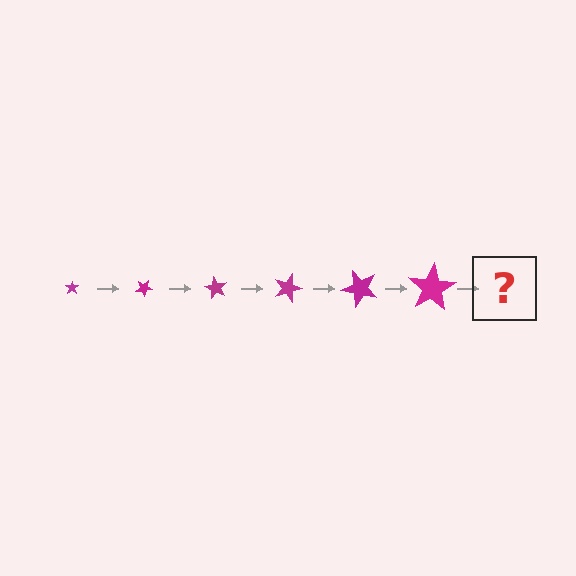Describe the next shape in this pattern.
It should be a star, larger than the previous one and rotated 180 degrees from the start.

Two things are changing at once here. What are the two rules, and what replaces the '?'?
The two rules are that the star grows larger each step and it rotates 30 degrees each step. The '?' should be a star, larger than the previous one and rotated 180 degrees from the start.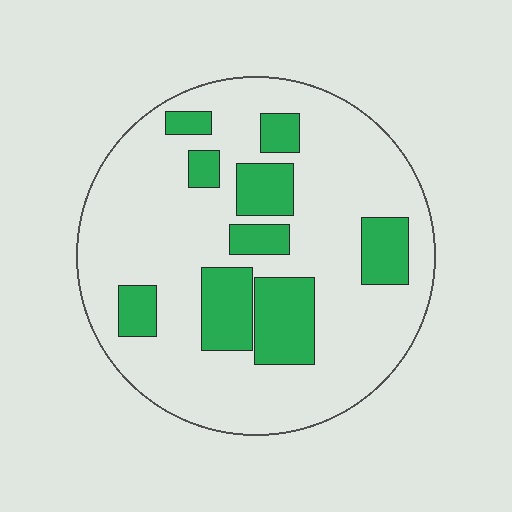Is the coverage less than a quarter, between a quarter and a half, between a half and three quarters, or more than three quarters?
Less than a quarter.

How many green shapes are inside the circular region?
9.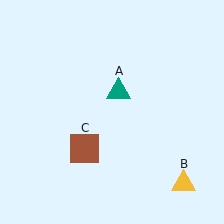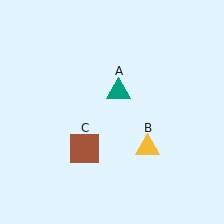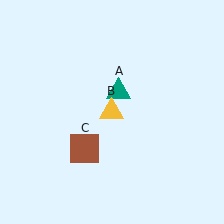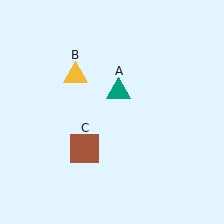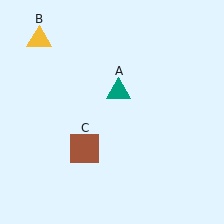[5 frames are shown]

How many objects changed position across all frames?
1 object changed position: yellow triangle (object B).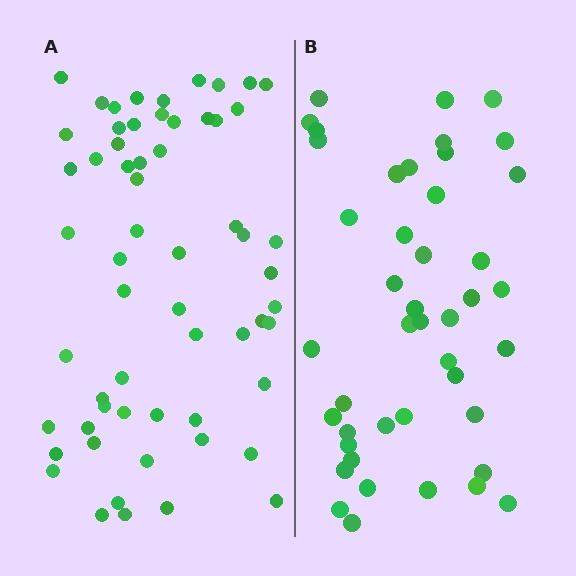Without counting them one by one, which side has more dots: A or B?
Region A (the left region) has more dots.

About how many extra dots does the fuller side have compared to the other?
Region A has approximately 15 more dots than region B.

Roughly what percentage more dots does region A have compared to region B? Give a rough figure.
About 35% more.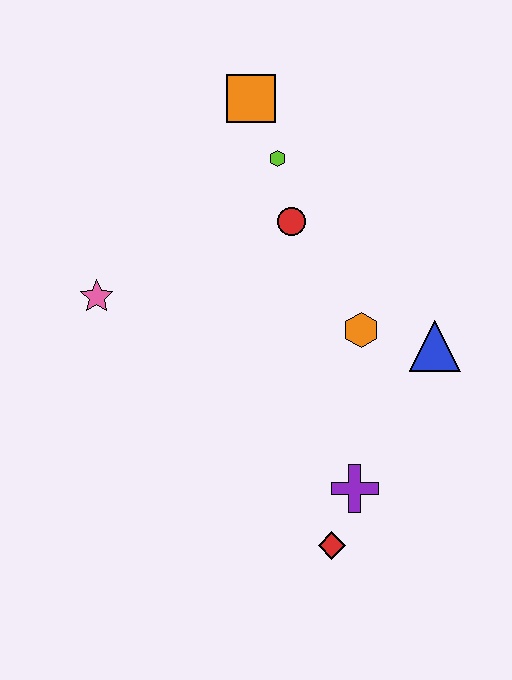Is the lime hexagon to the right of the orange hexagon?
No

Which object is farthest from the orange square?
The red diamond is farthest from the orange square.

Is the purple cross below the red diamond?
No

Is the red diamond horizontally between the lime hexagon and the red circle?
No